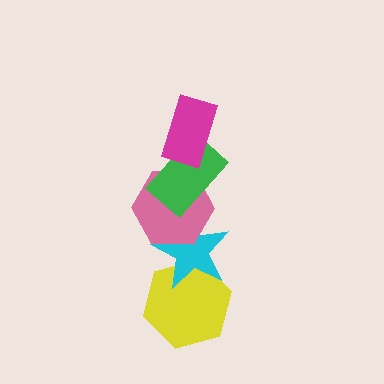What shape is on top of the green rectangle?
The magenta rectangle is on top of the green rectangle.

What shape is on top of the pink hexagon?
The green rectangle is on top of the pink hexagon.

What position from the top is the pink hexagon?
The pink hexagon is 3rd from the top.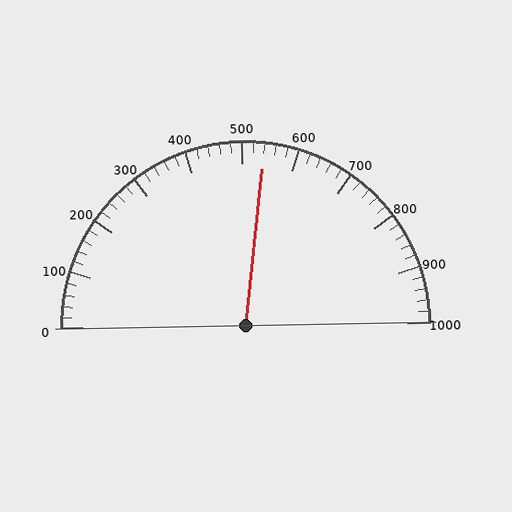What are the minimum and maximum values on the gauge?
The gauge ranges from 0 to 1000.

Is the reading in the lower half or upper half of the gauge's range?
The reading is in the upper half of the range (0 to 1000).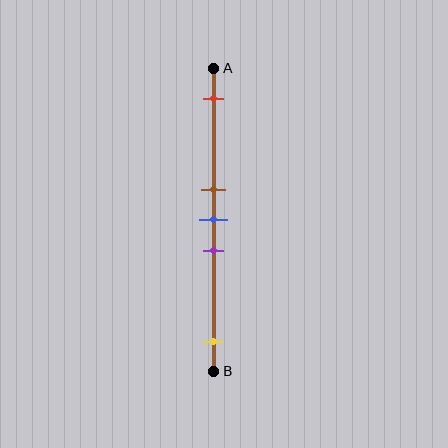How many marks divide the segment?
There are 5 marks dividing the segment.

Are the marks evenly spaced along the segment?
No, the marks are not evenly spaced.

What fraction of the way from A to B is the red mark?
The red mark is approximately 10% (0.1) of the way from A to B.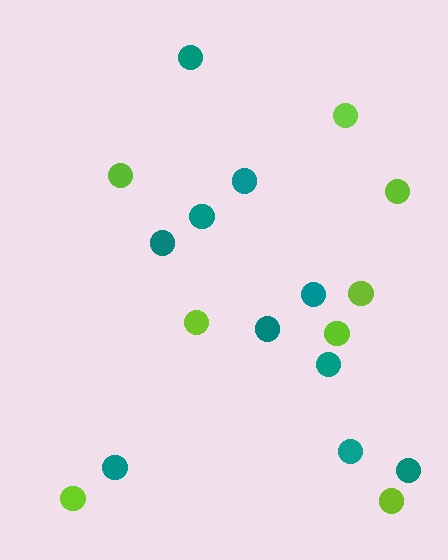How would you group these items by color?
There are 2 groups: one group of lime circles (8) and one group of teal circles (10).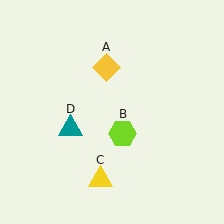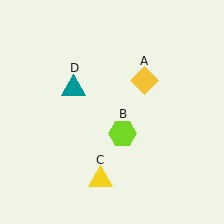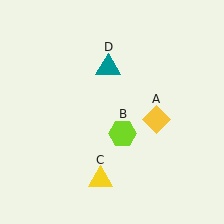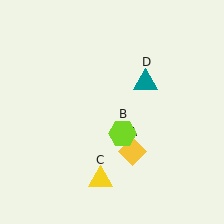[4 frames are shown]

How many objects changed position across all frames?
2 objects changed position: yellow diamond (object A), teal triangle (object D).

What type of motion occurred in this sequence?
The yellow diamond (object A), teal triangle (object D) rotated clockwise around the center of the scene.